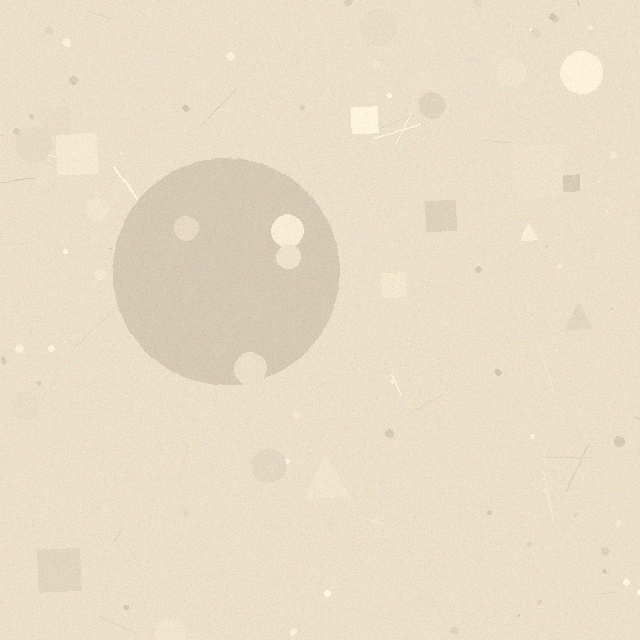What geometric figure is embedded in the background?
A circle is embedded in the background.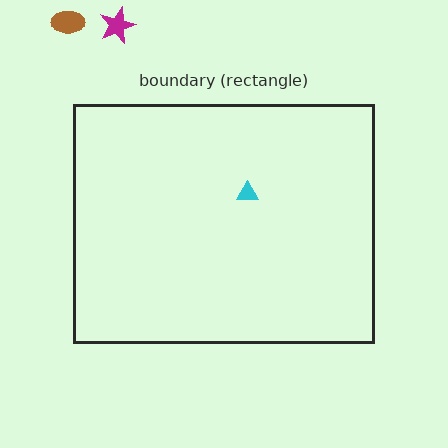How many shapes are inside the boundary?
1 inside, 2 outside.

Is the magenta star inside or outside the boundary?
Outside.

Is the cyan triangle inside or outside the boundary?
Inside.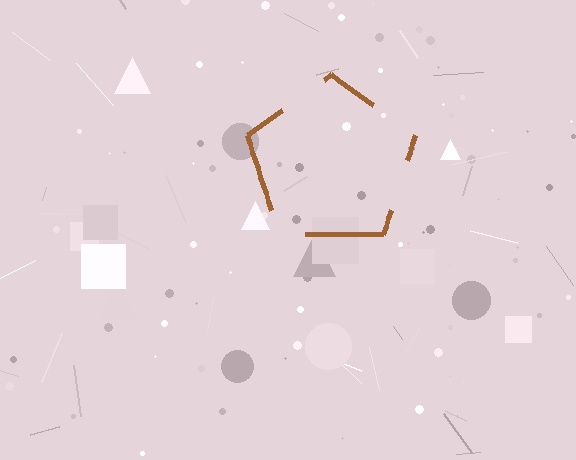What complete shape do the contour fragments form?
The contour fragments form a pentagon.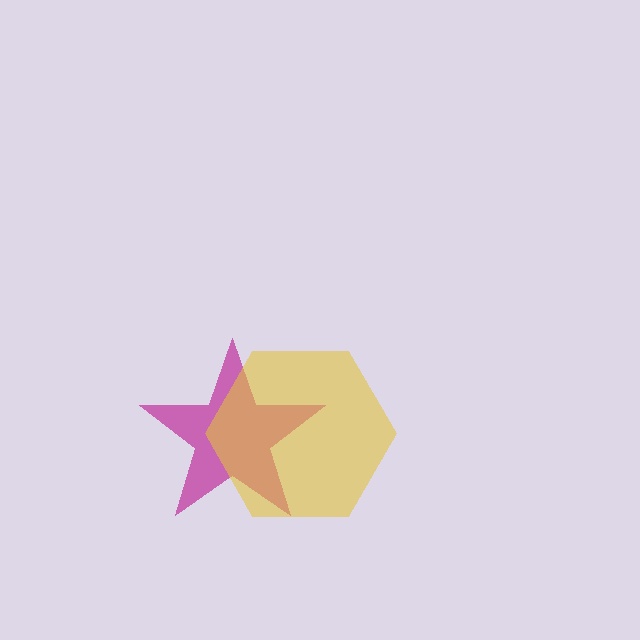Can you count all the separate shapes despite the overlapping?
Yes, there are 2 separate shapes.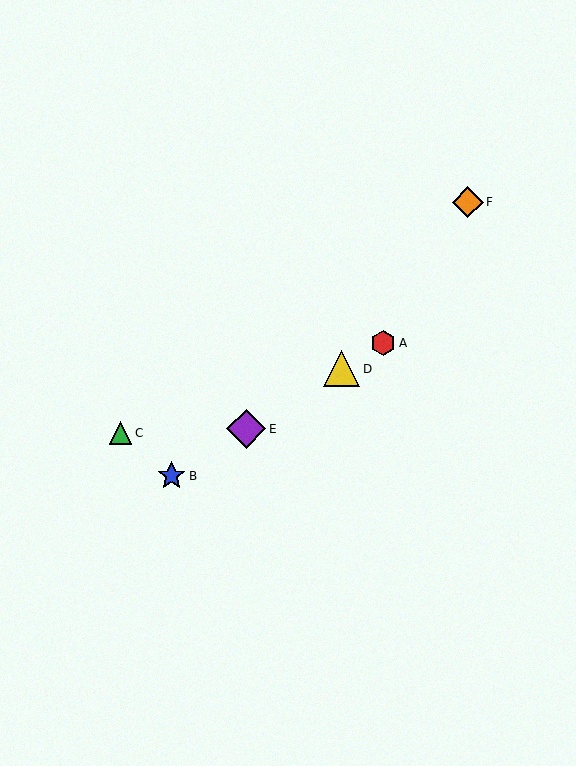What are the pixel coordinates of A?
Object A is at (383, 343).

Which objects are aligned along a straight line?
Objects A, B, D, E are aligned along a straight line.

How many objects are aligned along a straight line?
4 objects (A, B, D, E) are aligned along a straight line.